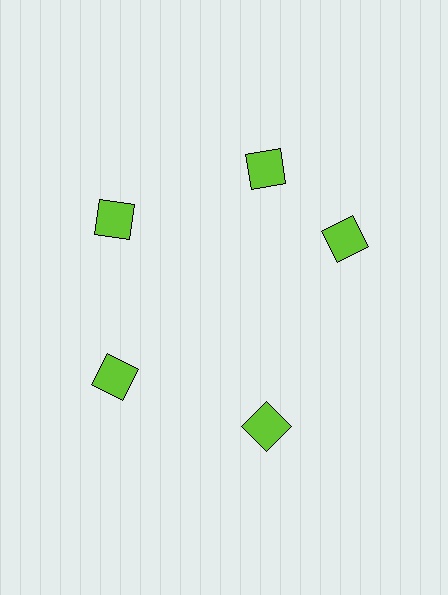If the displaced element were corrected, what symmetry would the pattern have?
It would have 5-fold rotational symmetry — the pattern would map onto itself every 72 degrees.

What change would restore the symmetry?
The symmetry would be restored by rotating it back into even spacing with its neighbors so that all 5 squares sit at equal angles and equal distance from the center.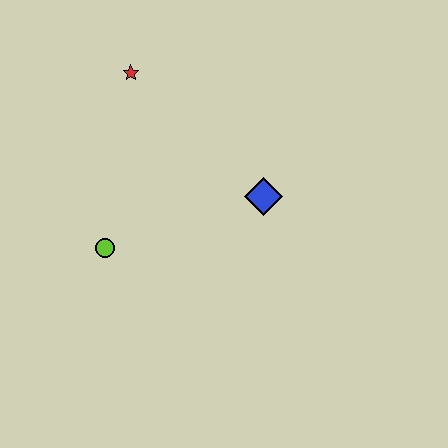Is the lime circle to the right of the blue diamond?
No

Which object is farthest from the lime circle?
The red star is farthest from the lime circle.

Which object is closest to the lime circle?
The blue diamond is closest to the lime circle.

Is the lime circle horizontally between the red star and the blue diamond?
No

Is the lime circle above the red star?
No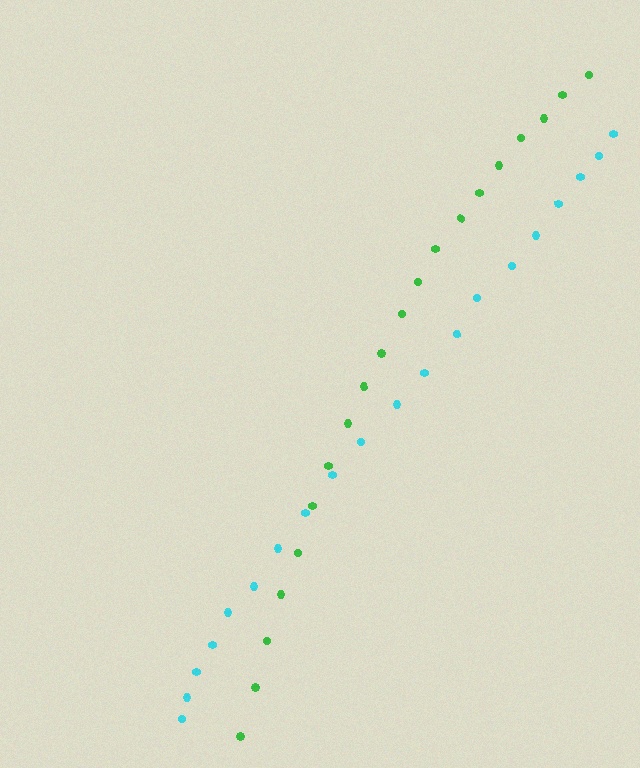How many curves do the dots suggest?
There are 2 distinct paths.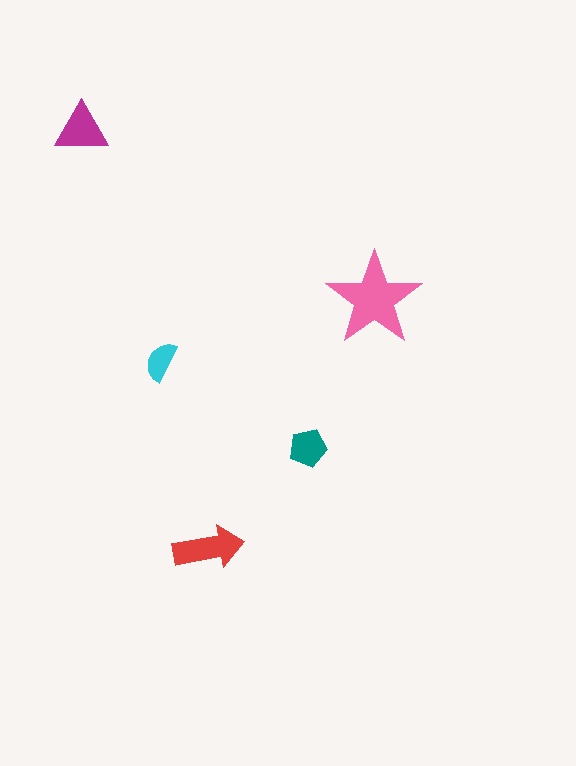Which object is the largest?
The pink star.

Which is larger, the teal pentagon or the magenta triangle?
The magenta triangle.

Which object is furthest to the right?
The pink star is rightmost.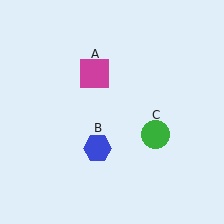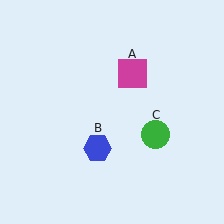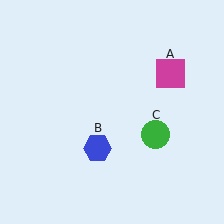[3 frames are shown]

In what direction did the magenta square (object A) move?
The magenta square (object A) moved right.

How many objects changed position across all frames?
1 object changed position: magenta square (object A).